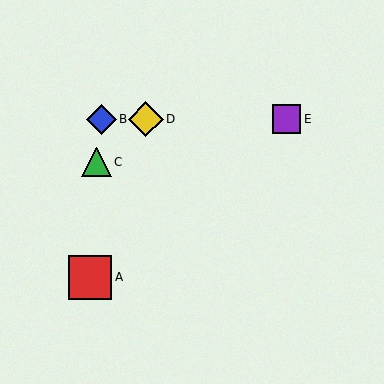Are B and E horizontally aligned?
Yes, both are at y≈119.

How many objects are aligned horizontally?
3 objects (B, D, E) are aligned horizontally.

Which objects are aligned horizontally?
Objects B, D, E are aligned horizontally.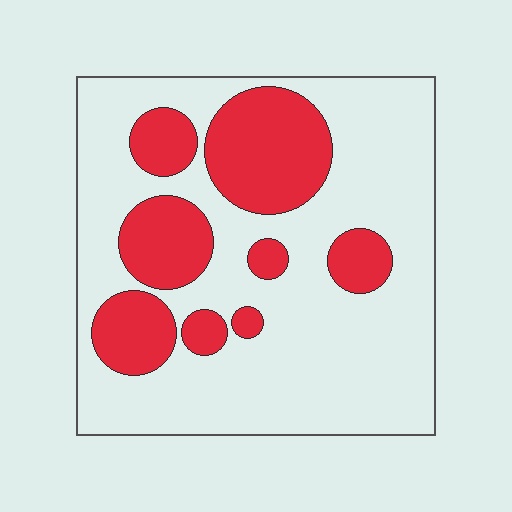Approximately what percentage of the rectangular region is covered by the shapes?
Approximately 30%.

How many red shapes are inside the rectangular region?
8.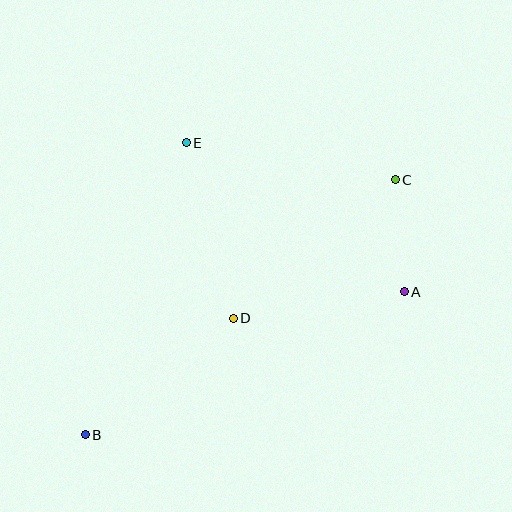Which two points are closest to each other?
Points A and C are closest to each other.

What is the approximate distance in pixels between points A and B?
The distance between A and B is approximately 350 pixels.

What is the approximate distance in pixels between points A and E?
The distance between A and E is approximately 264 pixels.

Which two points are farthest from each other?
Points B and C are farthest from each other.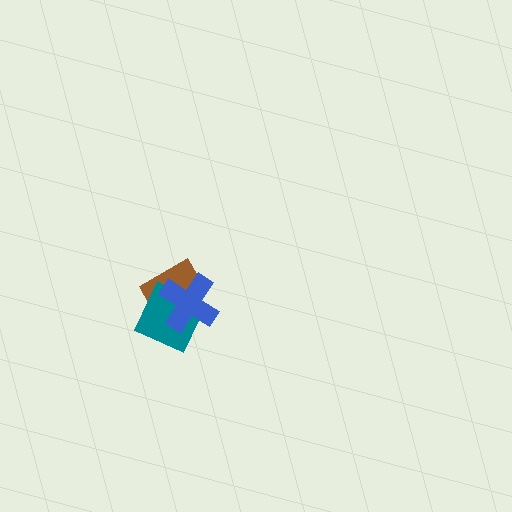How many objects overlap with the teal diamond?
2 objects overlap with the teal diamond.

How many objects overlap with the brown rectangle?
2 objects overlap with the brown rectangle.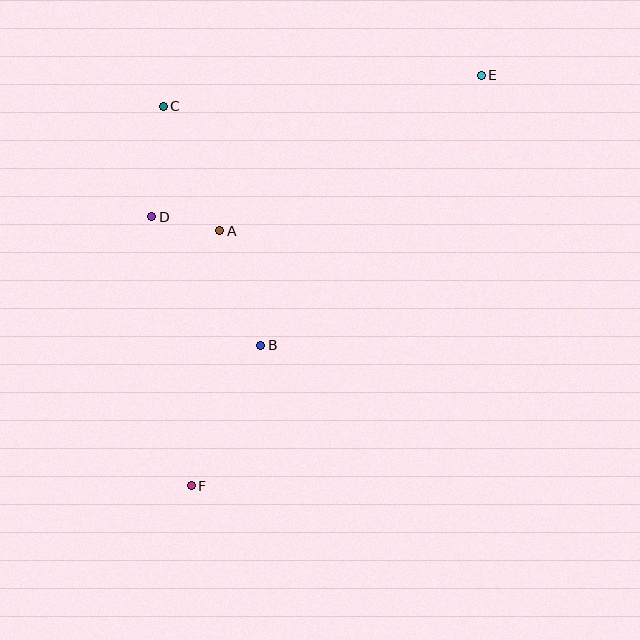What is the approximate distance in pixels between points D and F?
The distance between D and F is approximately 272 pixels.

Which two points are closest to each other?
Points A and D are closest to each other.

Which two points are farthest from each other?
Points E and F are farthest from each other.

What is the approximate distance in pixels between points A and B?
The distance between A and B is approximately 122 pixels.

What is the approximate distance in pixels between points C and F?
The distance between C and F is approximately 380 pixels.